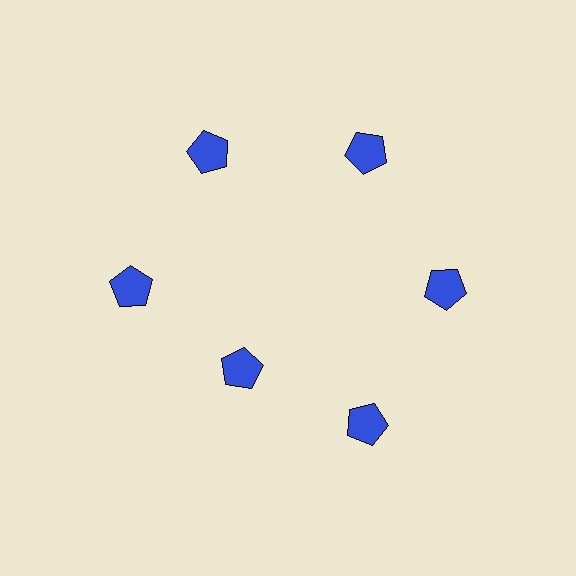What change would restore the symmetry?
The symmetry would be restored by moving it outward, back onto the ring so that all 6 pentagons sit at equal angles and equal distance from the center.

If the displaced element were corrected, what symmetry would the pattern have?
It would have 6-fold rotational symmetry — the pattern would map onto itself every 60 degrees.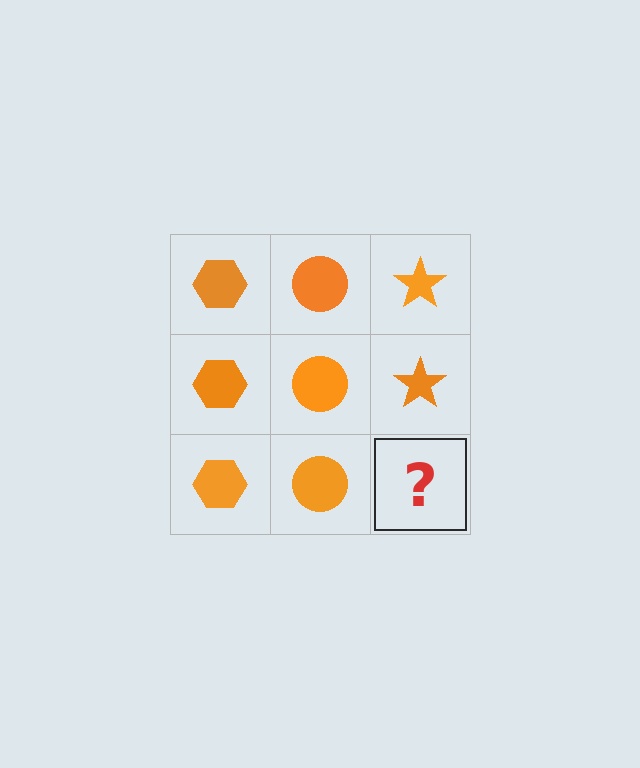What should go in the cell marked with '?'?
The missing cell should contain an orange star.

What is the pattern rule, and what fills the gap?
The rule is that each column has a consistent shape. The gap should be filled with an orange star.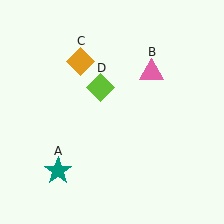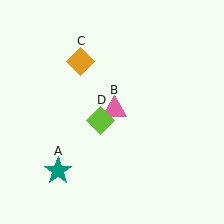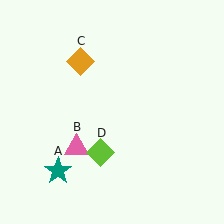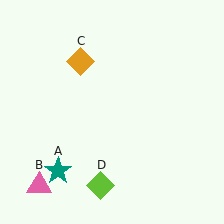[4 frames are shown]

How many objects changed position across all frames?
2 objects changed position: pink triangle (object B), lime diamond (object D).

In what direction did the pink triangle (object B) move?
The pink triangle (object B) moved down and to the left.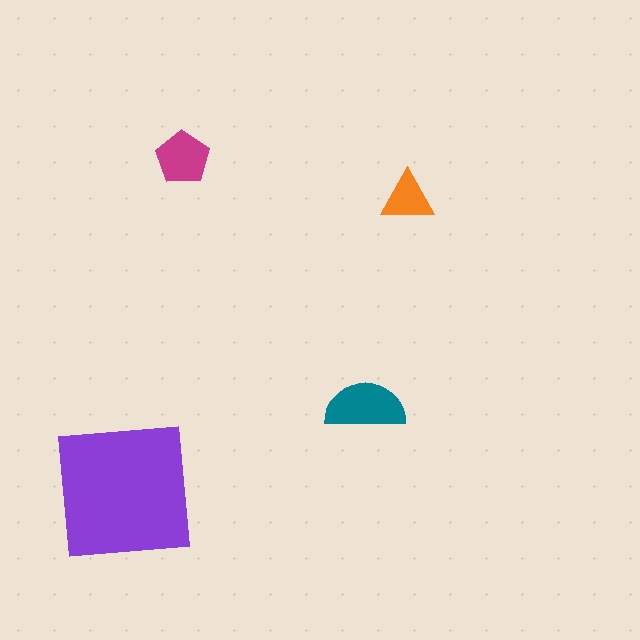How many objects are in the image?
There are 4 objects in the image.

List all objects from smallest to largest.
The orange triangle, the magenta pentagon, the teal semicircle, the purple square.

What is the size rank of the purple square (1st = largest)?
1st.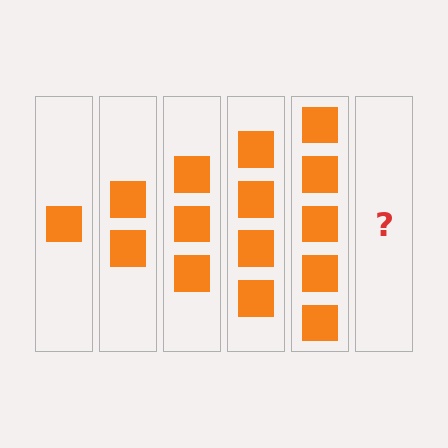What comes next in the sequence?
The next element should be 6 squares.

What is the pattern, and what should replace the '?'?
The pattern is that each step adds one more square. The '?' should be 6 squares.